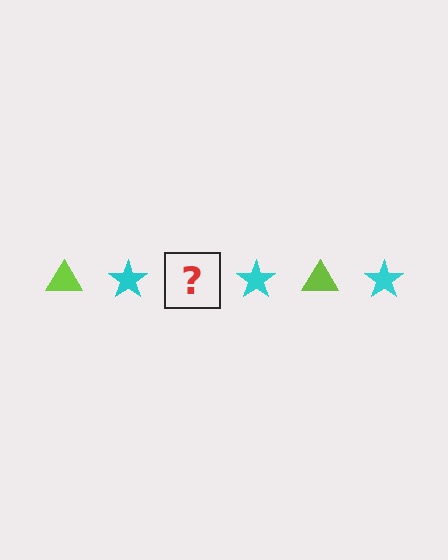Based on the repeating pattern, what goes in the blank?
The blank should be a lime triangle.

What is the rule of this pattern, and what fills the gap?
The rule is that the pattern alternates between lime triangle and cyan star. The gap should be filled with a lime triangle.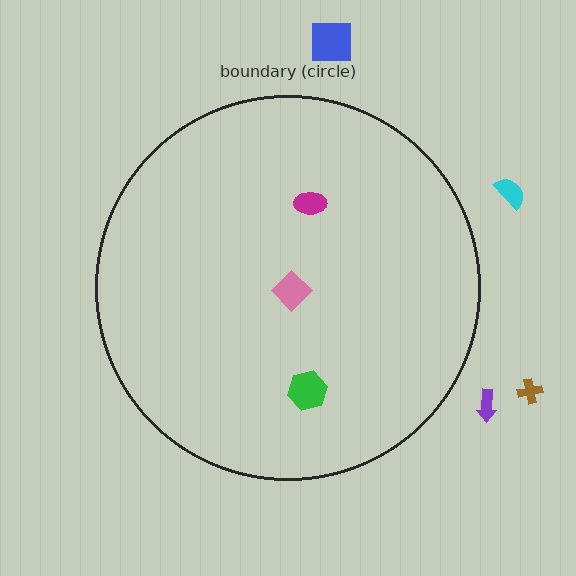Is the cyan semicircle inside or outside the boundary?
Outside.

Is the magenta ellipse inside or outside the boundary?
Inside.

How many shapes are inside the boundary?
3 inside, 4 outside.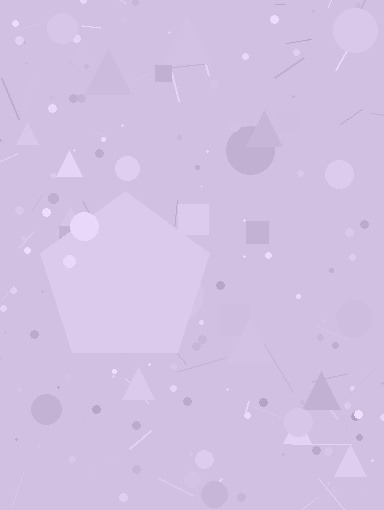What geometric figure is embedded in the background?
A pentagon is embedded in the background.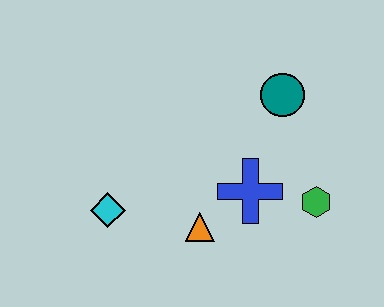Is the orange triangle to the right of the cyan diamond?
Yes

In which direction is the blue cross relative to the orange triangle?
The blue cross is to the right of the orange triangle.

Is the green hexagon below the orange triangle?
No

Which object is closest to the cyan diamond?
The orange triangle is closest to the cyan diamond.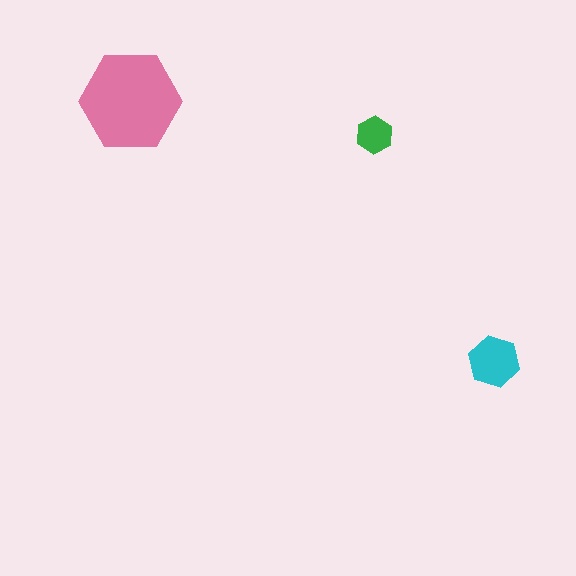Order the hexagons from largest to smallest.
the pink one, the cyan one, the green one.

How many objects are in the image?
There are 3 objects in the image.